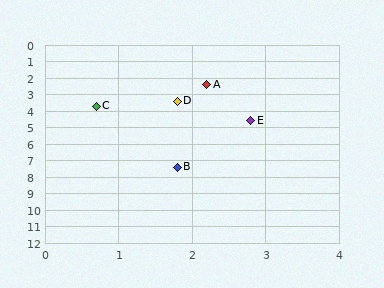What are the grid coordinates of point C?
Point C is at approximately (0.7, 3.7).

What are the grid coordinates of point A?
Point A is at approximately (2.2, 2.4).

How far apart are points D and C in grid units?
Points D and C are about 1.1 grid units apart.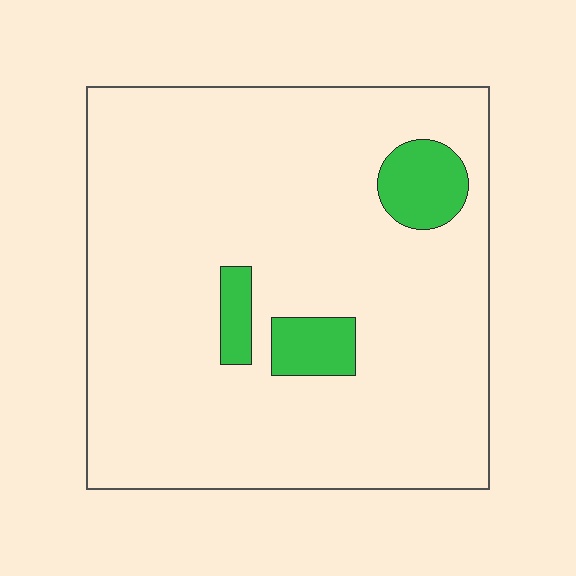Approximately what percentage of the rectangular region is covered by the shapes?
Approximately 10%.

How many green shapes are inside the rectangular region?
3.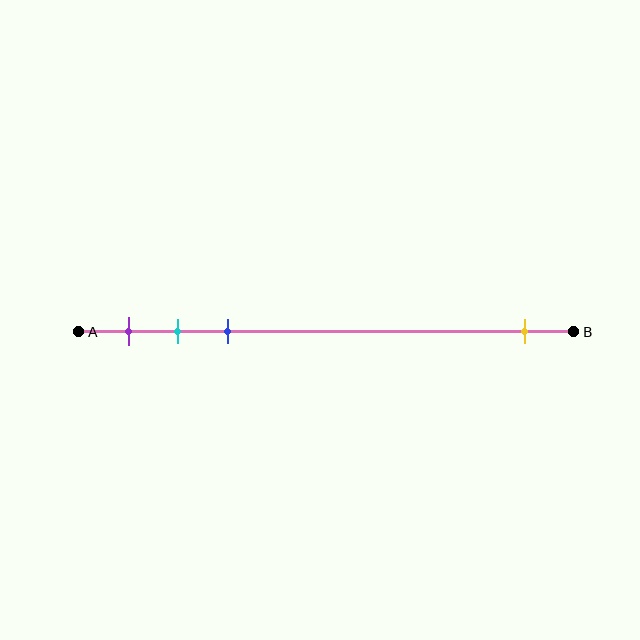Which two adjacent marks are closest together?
The cyan and blue marks are the closest adjacent pair.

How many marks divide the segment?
There are 4 marks dividing the segment.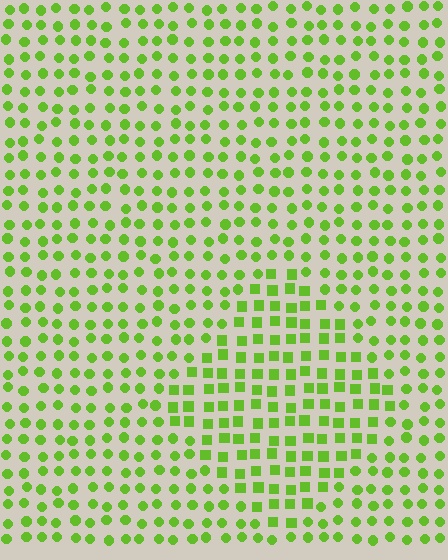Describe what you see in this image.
The image is filled with small lime elements arranged in a uniform grid. A diamond-shaped region contains squares, while the surrounding area contains circles. The boundary is defined purely by the change in element shape.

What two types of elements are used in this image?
The image uses squares inside the diamond region and circles outside it.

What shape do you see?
I see a diamond.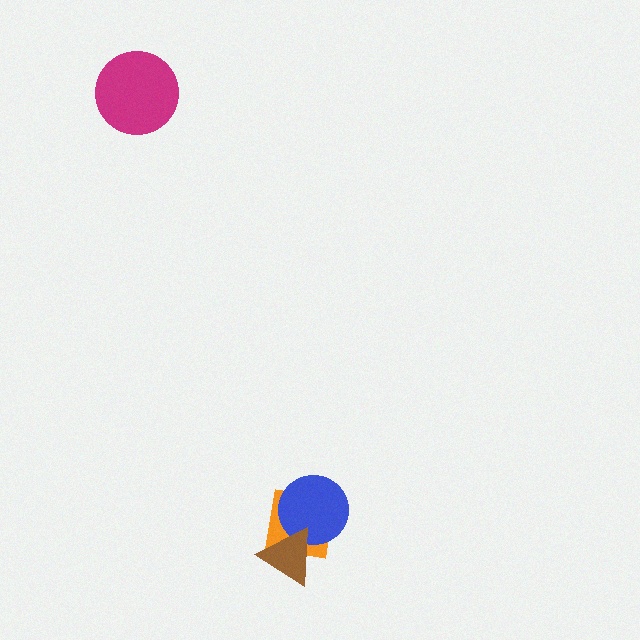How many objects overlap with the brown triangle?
2 objects overlap with the brown triangle.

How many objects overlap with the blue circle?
2 objects overlap with the blue circle.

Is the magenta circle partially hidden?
No, no other shape covers it.